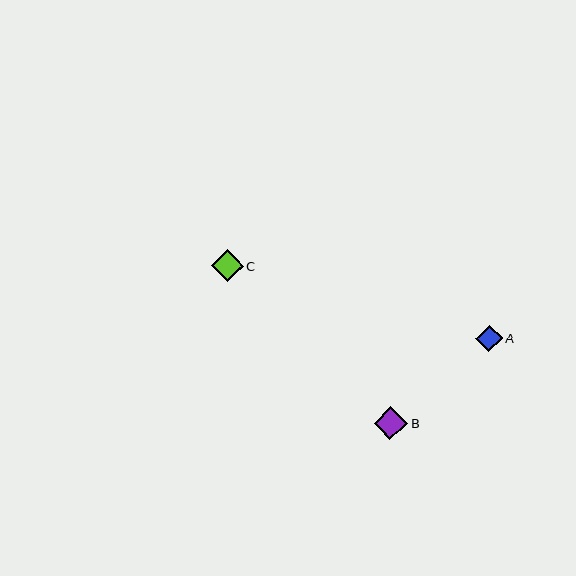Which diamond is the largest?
Diamond B is the largest with a size of approximately 34 pixels.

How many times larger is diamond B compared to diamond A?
Diamond B is approximately 1.3 times the size of diamond A.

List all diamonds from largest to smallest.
From largest to smallest: B, C, A.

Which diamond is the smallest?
Diamond A is the smallest with a size of approximately 27 pixels.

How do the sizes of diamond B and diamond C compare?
Diamond B and diamond C are approximately the same size.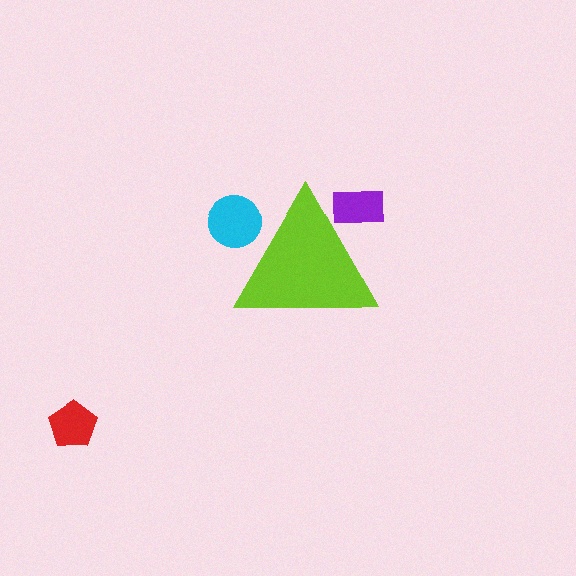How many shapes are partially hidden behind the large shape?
2 shapes are partially hidden.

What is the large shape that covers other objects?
A lime triangle.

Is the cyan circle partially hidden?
Yes, the cyan circle is partially hidden behind the lime triangle.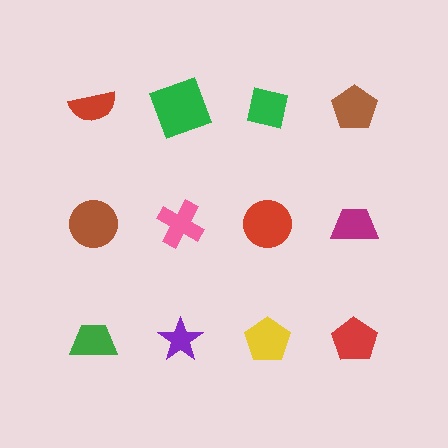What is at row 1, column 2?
A green square.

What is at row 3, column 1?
A green trapezoid.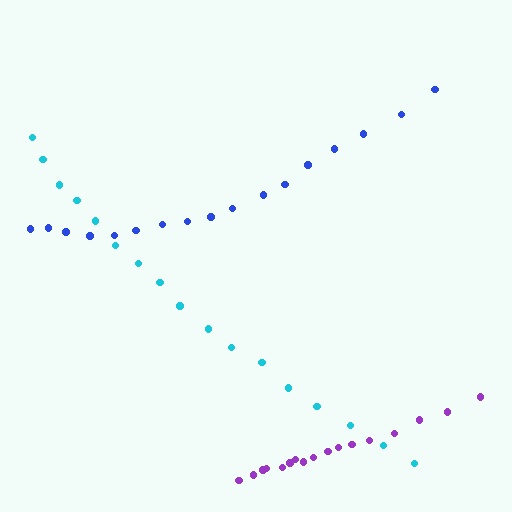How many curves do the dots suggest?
There are 3 distinct paths.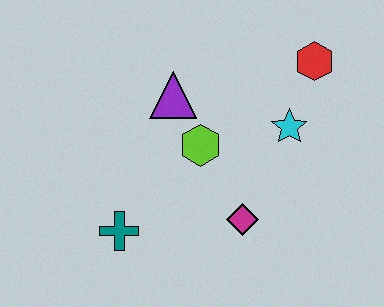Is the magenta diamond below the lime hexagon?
Yes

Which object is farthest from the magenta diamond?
The red hexagon is farthest from the magenta diamond.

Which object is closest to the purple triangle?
The lime hexagon is closest to the purple triangle.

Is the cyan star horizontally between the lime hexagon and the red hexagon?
Yes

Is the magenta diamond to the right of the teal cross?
Yes